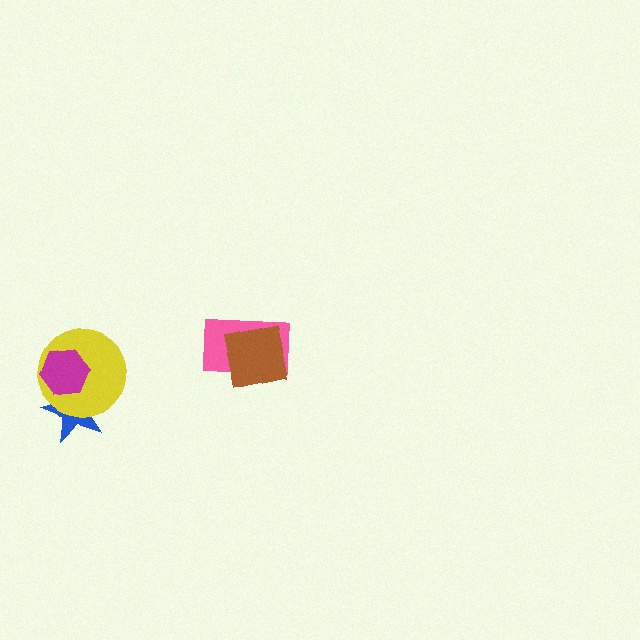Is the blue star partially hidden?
Yes, it is partially covered by another shape.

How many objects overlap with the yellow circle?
2 objects overlap with the yellow circle.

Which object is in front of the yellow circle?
The magenta hexagon is in front of the yellow circle.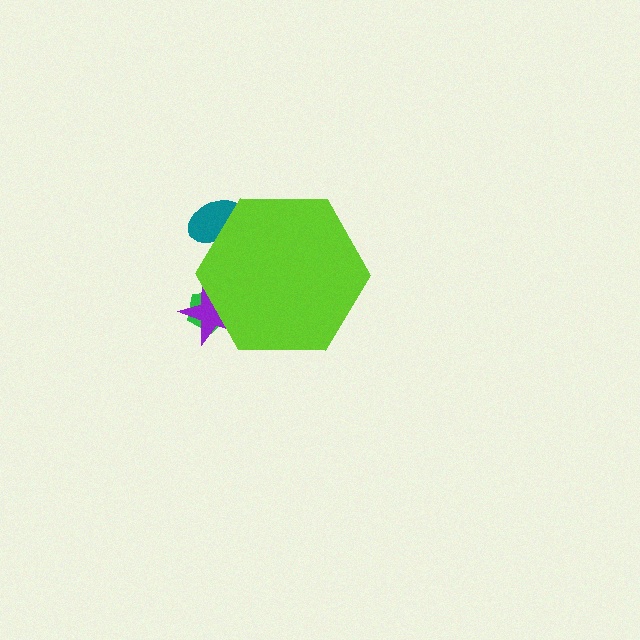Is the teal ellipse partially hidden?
Yes, the teal ellipse is partially hidden behind the lime hexagon.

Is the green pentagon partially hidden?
Yes, the green pentagon is partially hidden behind the lime hexagon.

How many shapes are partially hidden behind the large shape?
3 shapes are partially hidden.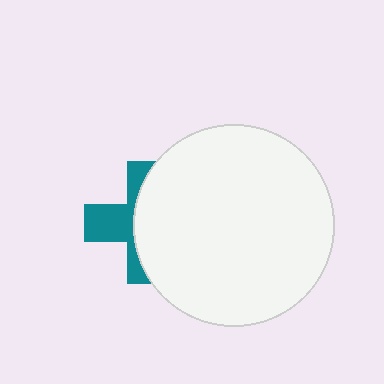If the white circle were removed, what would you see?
You would see the complete teal cross.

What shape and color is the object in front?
The object in front is a white circle.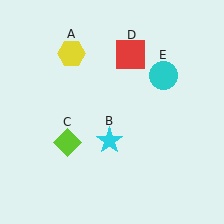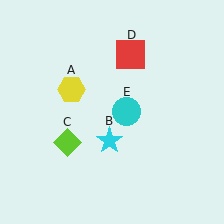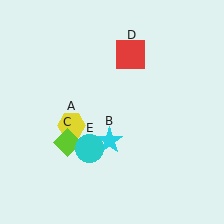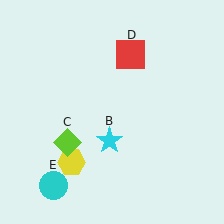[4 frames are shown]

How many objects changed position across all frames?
2 objects changed position: yellow hexagon (object A), cyan circle (object E).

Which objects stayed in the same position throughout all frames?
Cyan star (object B) and lime diamond (object C) and red square (object D) remained stationary.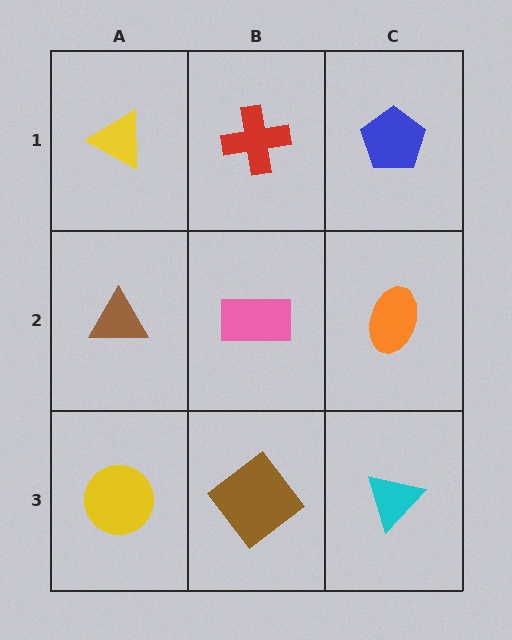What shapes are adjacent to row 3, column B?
A pink rectangle (row 2, column B), a yellow circle (row 3, column A), a cyan triangle (row 3, column C).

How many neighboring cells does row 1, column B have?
3.